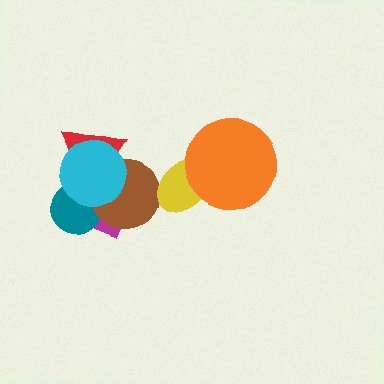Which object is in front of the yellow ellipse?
The orange circle is in front of the yellow ellipse.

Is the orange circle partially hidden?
No, no other shape covers it.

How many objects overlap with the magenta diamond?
4 objects overlap with the magenta diamond.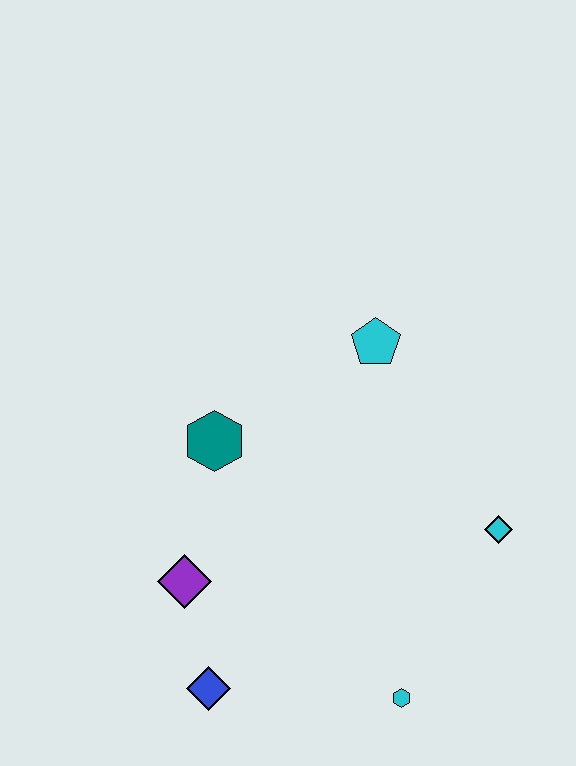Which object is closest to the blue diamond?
The purple diamond is closest to the blue diamond.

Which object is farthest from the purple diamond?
The cyan diamond is farthest from the purple diamond.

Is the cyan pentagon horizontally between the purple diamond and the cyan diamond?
Yes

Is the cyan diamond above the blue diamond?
Yes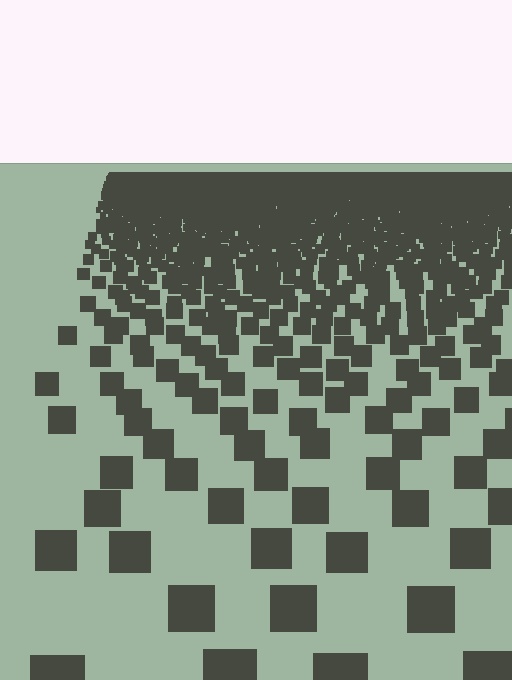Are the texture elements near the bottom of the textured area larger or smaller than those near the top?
Larger. Near the bottom, elements are closer to the viewer and appear at a bigger on-screen size.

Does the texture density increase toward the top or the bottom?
Density increases toward the top.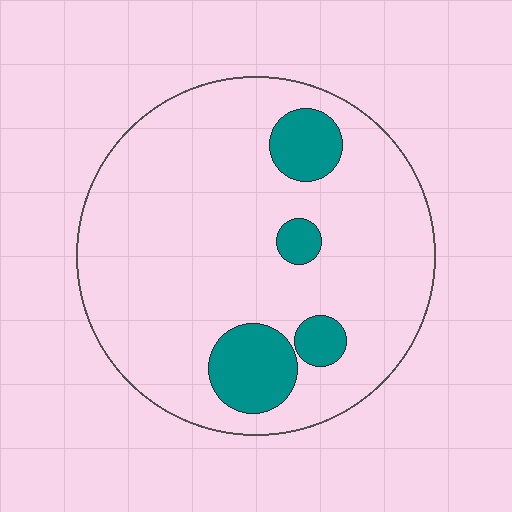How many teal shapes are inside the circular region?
4.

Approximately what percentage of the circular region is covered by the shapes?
Approximately 15%.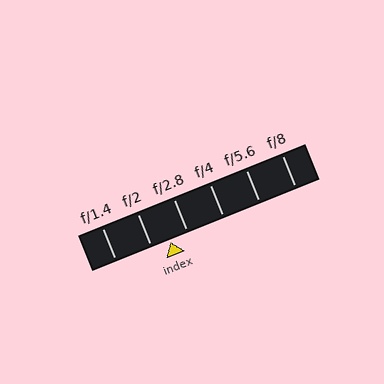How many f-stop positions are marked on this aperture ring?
There are 6 f-stop positions marked.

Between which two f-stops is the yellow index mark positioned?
The index mark is between f/2 and f/2.8.